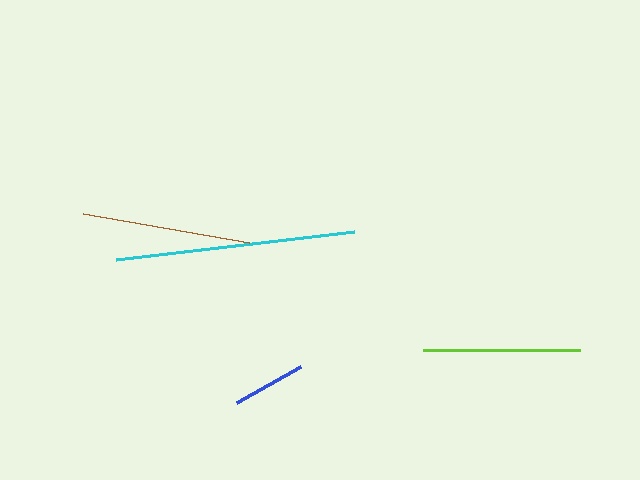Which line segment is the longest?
The cyan line is the longest at approximately 240 pixels.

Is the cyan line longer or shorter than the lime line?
The cyan line is longer than the lime line.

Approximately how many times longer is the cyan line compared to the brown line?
The cyan line is approximately 1.4 times the length of the brown line.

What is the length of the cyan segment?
The cyan segment is approximately 240 pixels long.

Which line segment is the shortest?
The blue line is the shortest at approximately 74 pixels.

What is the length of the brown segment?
The brown segment is approximately 169 pixels long.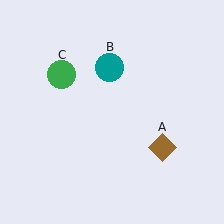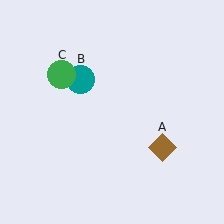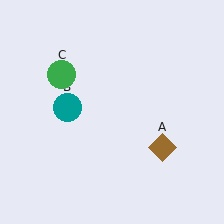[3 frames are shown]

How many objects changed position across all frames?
1 object changed position: teal circle (object B).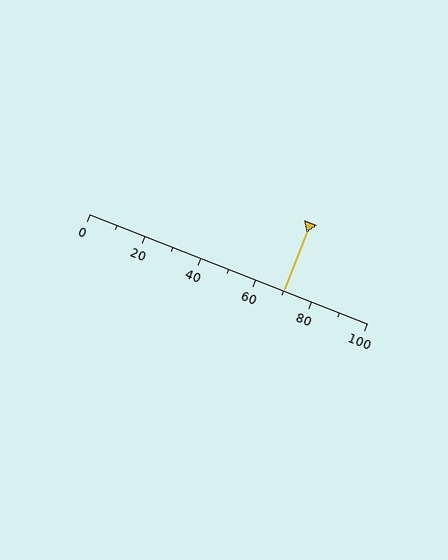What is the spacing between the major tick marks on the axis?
The major ticks are spaced 20 apart.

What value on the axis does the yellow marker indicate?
The marker indicates approximately 70.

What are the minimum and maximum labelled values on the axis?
The axis runs from 0 to 100.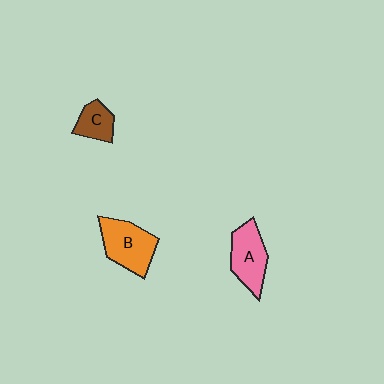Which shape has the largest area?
Shape B (orange).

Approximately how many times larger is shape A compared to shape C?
Approximately 1.7 times.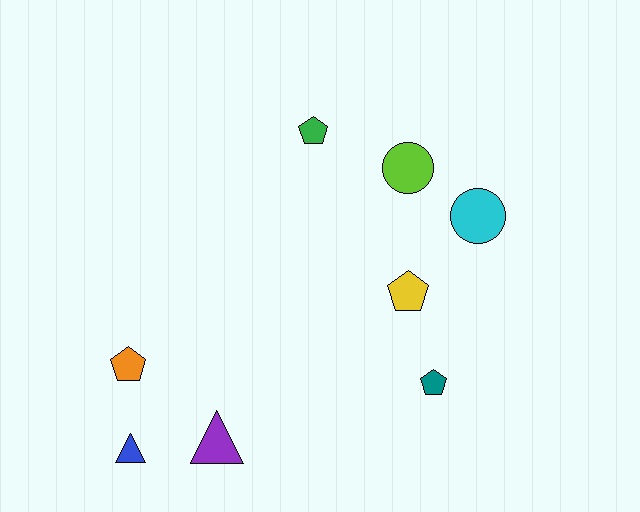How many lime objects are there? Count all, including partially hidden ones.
There is 1 lime object.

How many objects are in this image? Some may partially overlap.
There are 8 objects.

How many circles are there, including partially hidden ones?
There are 2 circles.